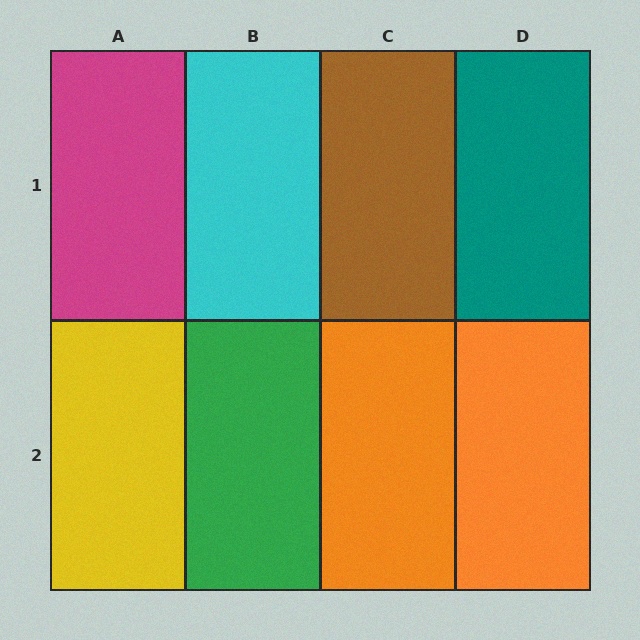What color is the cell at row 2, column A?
Yellow.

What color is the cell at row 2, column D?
Orange.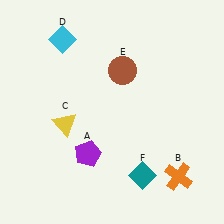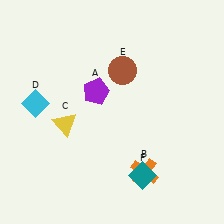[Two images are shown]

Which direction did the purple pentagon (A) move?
The purple pentagon (A) moved up.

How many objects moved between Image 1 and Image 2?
3 objects moved between the two images.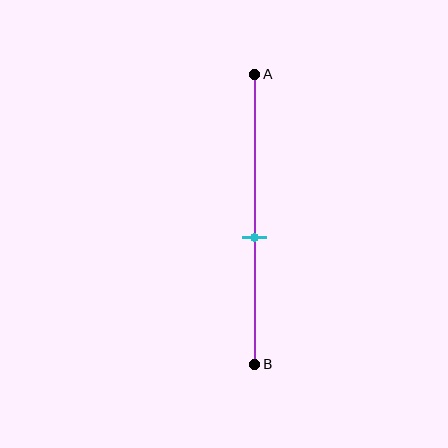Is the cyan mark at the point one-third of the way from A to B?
No, the mark is at about 55% from A, not at the 33% one-third point.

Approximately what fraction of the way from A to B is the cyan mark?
The cyan mark is approximately 55% of the way from A to B.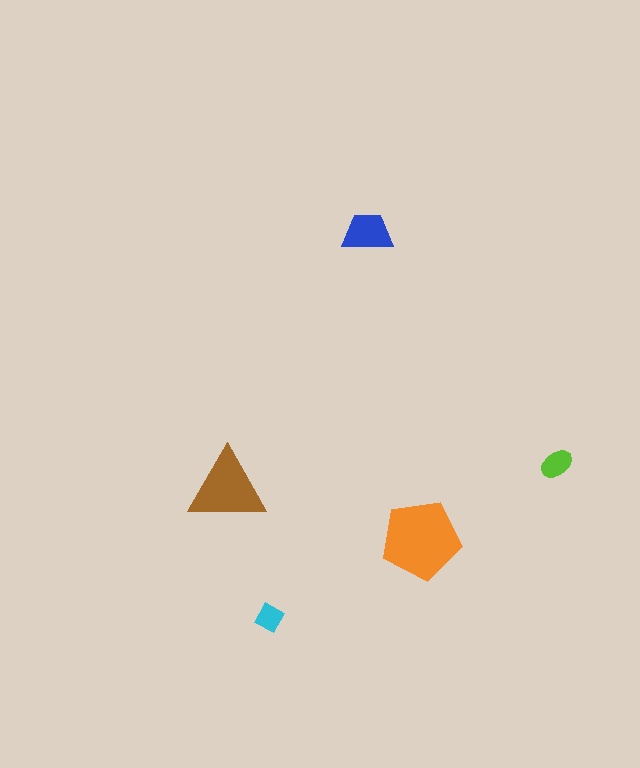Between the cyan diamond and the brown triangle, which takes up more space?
The brown triangle.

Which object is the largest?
The orange pentagon.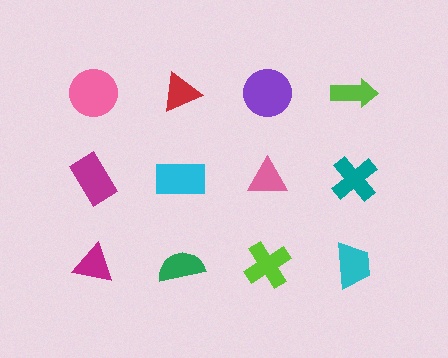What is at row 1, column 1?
A pink circle.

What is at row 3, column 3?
A lime cross.